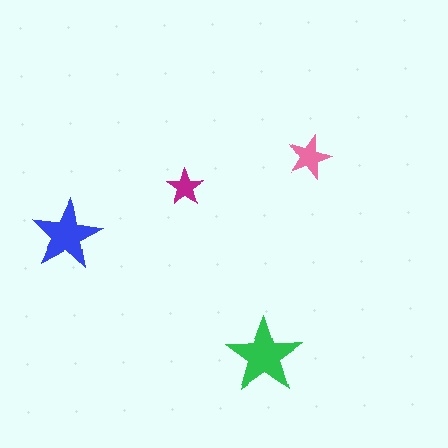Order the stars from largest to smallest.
the green one, the blue one, the pink one, the magenta one.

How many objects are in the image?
There are 4 objects in the image.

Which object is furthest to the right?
The pink star is rightmost.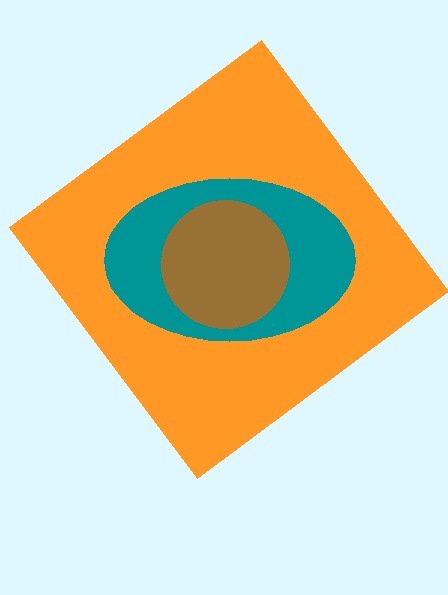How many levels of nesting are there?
3.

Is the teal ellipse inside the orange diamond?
Yes.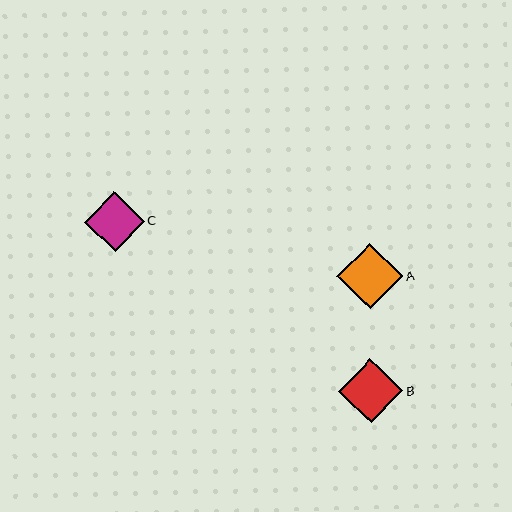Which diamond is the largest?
Diamond A is the largest with a size of approximately 66 pixels.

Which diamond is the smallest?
Diamond C is the smallest with a size of approximately 60 pixels.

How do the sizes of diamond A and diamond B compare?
Diamond A and diamond B are approximately the same size.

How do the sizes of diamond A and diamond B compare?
Diamond A and diamond B are approximately the same size.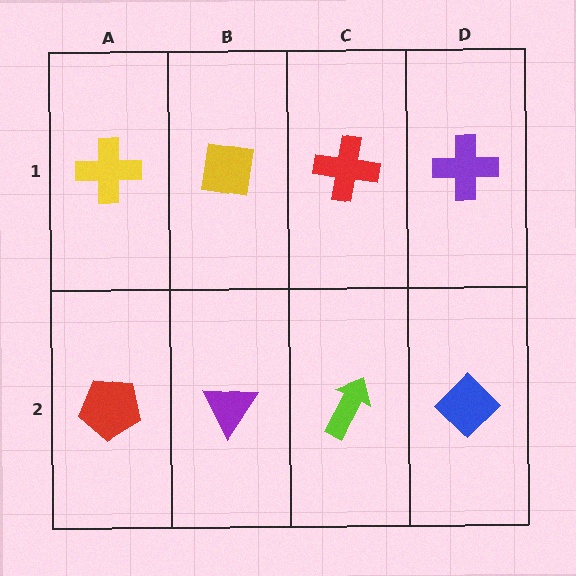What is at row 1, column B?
A yellow square.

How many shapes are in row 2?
4 shapes.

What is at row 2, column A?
A red pentagon.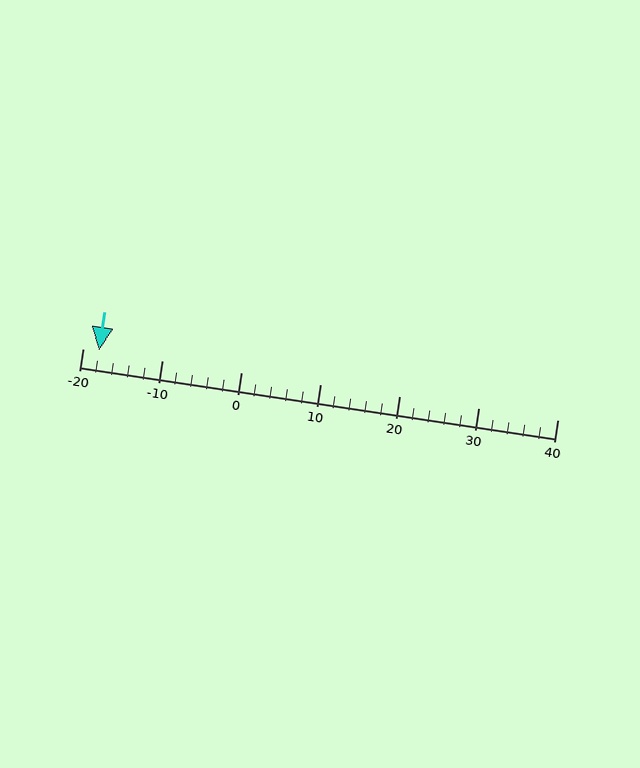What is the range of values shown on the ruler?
The ruler shows values from -20 to 40.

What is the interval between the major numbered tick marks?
The major tick marks are spaced 10 units apart.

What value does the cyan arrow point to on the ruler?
The cyan arrow points to approximately -18.